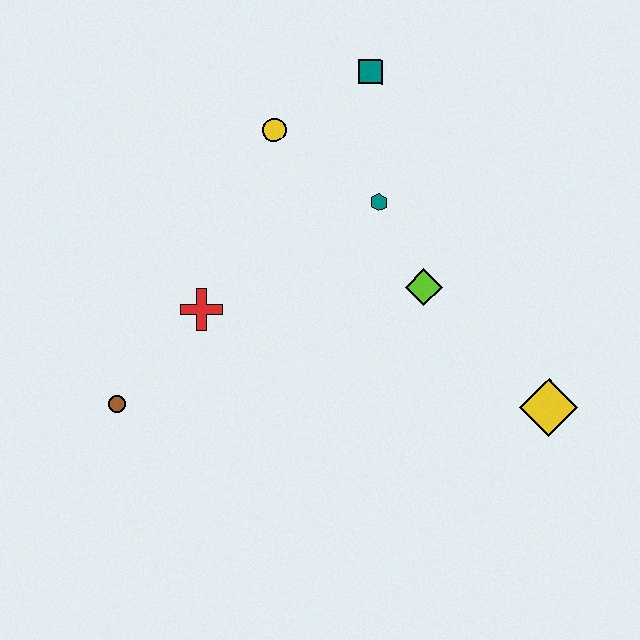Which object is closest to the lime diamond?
The teal hexagon is closest to the lime diamond.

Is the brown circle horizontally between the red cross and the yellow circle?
No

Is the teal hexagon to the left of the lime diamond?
Yes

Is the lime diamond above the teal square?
No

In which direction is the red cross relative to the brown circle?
The red cross is above the brown circle.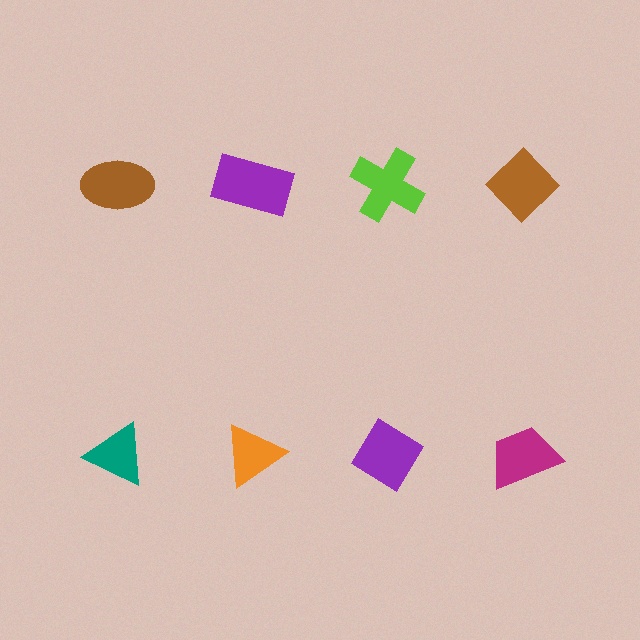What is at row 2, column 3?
A purple diamond.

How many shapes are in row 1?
4 shapes.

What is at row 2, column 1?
A teal triangle.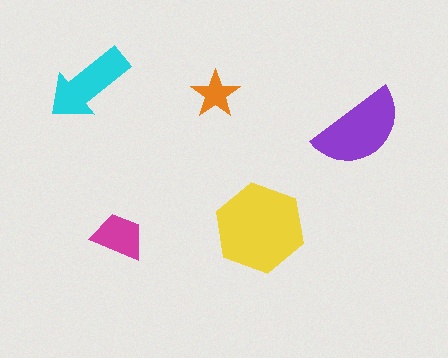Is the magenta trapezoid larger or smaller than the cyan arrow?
Smaller.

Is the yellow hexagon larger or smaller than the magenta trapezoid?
Larger.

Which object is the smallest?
The orange star.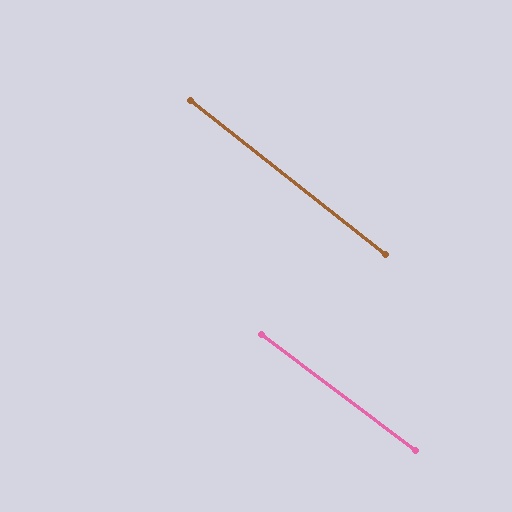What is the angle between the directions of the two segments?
Approximately 1 degree.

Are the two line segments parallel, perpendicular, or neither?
Parallel — their directions differ by only 1.4°.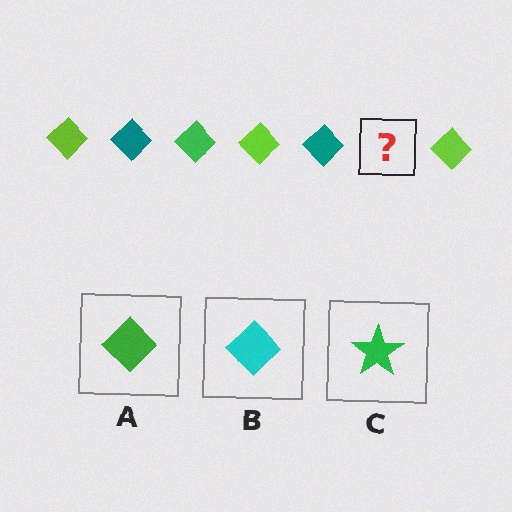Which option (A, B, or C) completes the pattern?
A.